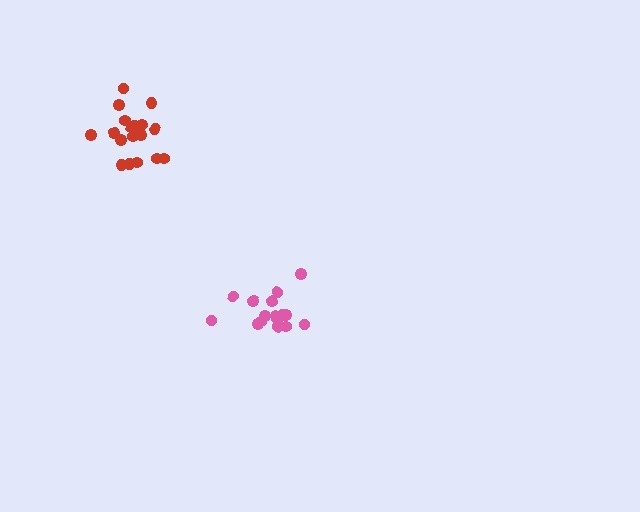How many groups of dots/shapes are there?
There are 2 groups.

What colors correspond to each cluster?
The clusters are colored: red, pink.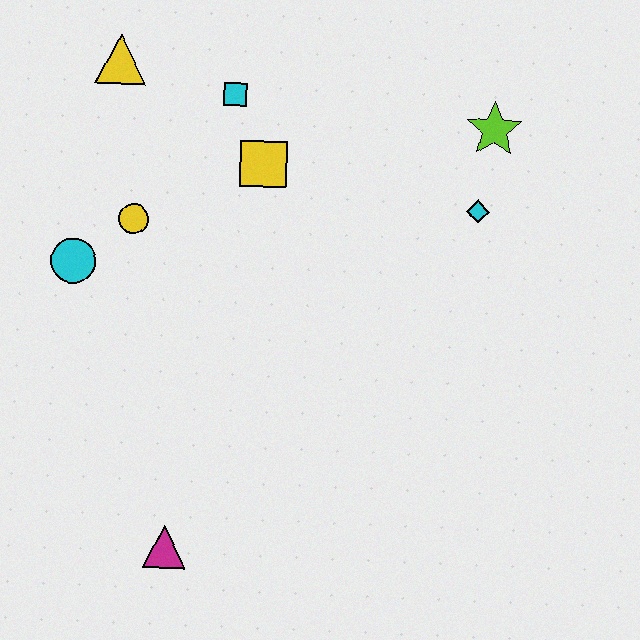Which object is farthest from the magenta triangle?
The lime star is farthest from the magenta triangle.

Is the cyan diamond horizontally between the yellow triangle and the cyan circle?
No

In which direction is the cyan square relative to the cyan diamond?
The cyan square is to the left of the cyan diamond.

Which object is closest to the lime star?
The cyan diamond is closest to the lime star.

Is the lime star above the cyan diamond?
Yes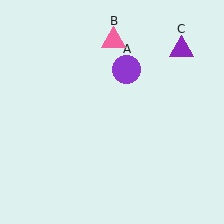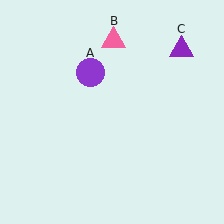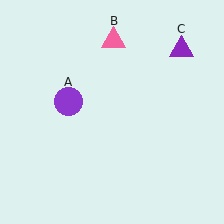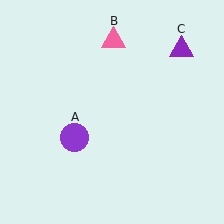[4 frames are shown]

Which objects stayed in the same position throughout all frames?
Pink triangle (object B) and purple triangle (object C) remained stationary.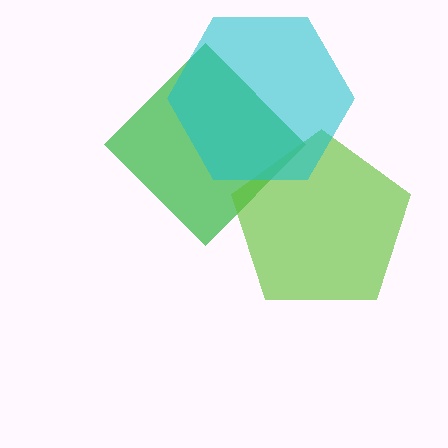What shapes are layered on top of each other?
The layered shapes are: a green diamond, a lime pentagon, a cyan hexagon.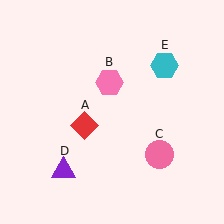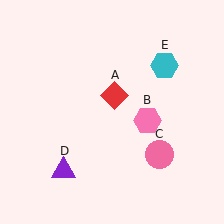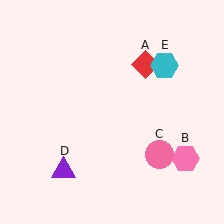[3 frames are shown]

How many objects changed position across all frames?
2 objects changed position: red diamond (object A), pink hexagon (object B).